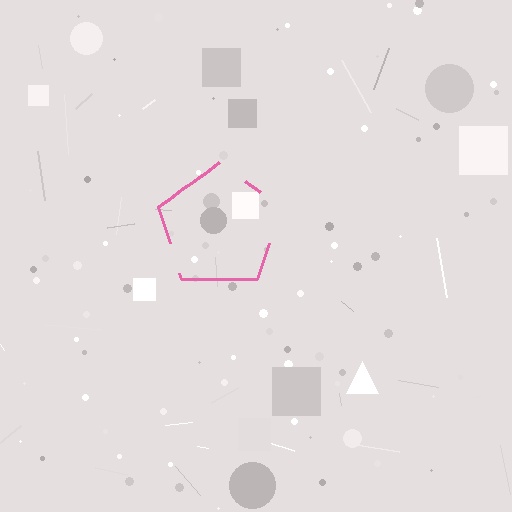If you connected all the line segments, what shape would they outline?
They would outline a pentagon.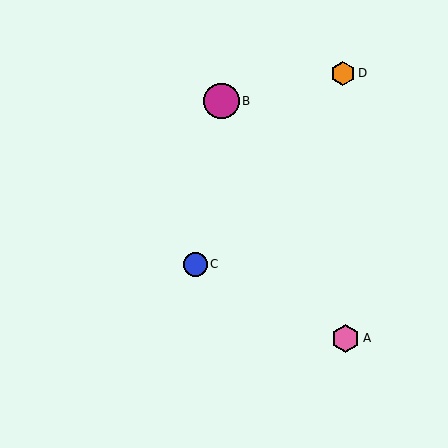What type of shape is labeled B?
Shape B is a magenta circle.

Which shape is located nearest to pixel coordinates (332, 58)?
The orange hexagon (labeled D) at (343, 73) is nearest to that location.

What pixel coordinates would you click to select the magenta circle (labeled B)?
Click at (222, 101) to select the magenta circle B.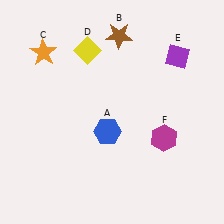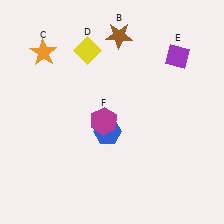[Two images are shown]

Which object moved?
The magenta hexagon (F) moved left.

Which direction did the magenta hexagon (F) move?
The magenta hexagon (F) moved left.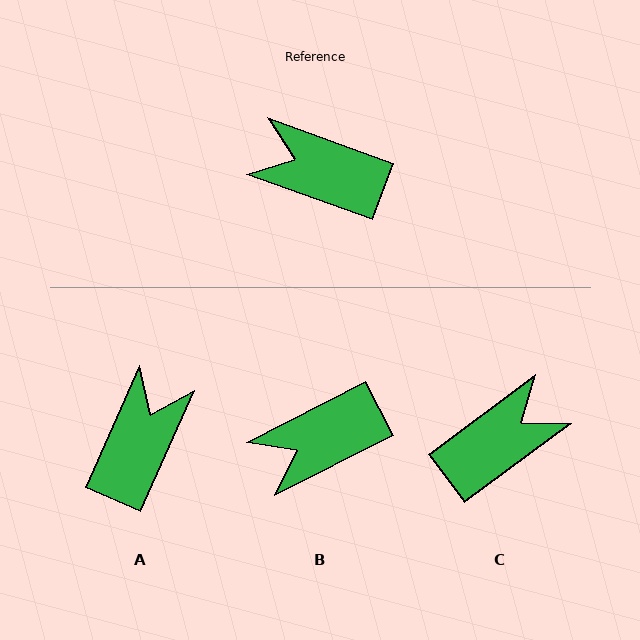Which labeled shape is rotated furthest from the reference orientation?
C, about 123 degrees away.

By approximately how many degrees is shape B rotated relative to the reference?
Approximately 47 degrees counter-clockwise.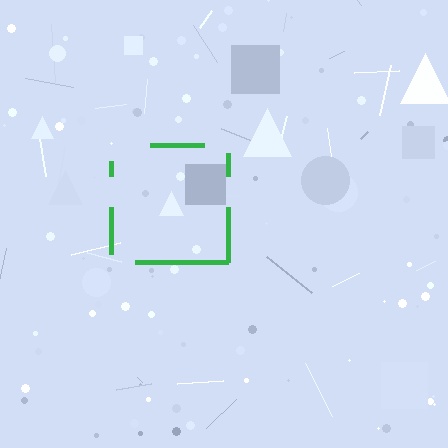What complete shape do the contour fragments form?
The contour fragments form a square.